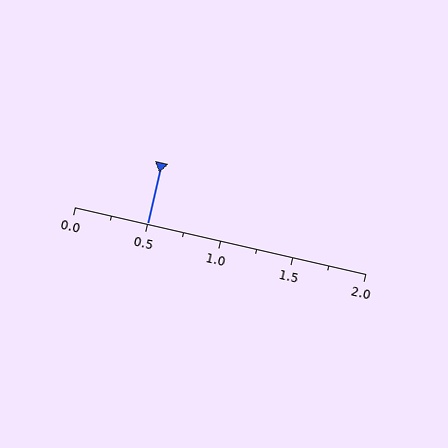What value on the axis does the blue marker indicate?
The marker indicates approximately 0.5.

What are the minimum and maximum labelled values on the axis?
The axis runs from 0.0 to 2.0.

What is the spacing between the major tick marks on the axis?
The major ticks are spaced 0.5 apart.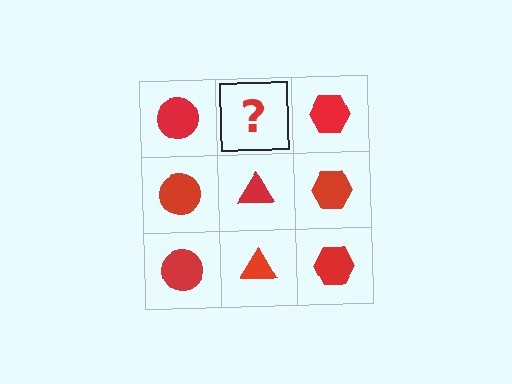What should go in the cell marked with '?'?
The missing cell should contain a red triangle.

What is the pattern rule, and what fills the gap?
The rule is that each column has a consistent shape. The gap should be filled with a red triangle.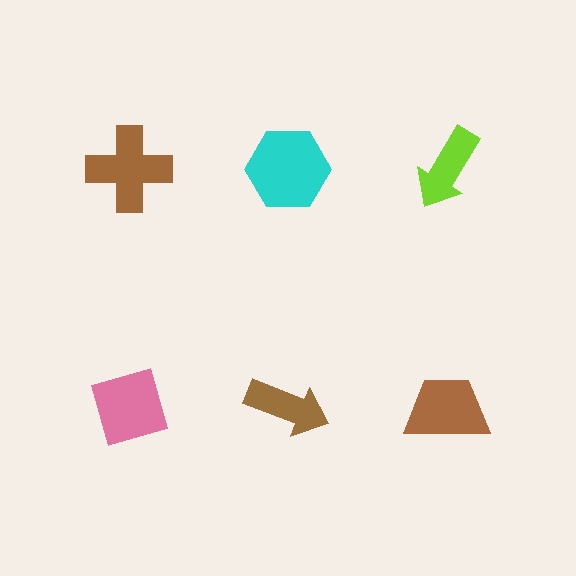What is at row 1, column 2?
A cyan hexagon.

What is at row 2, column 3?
A brown trapezoid.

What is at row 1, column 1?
A brown cross.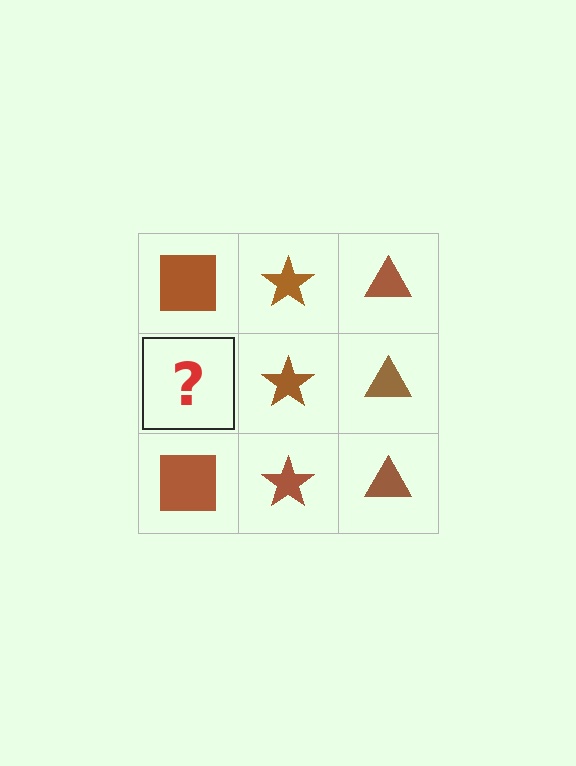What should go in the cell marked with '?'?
The missing cell should contain a brown square.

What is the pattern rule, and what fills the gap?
The rule is that each column has a consistent shape. The gap should be filled with a brown square.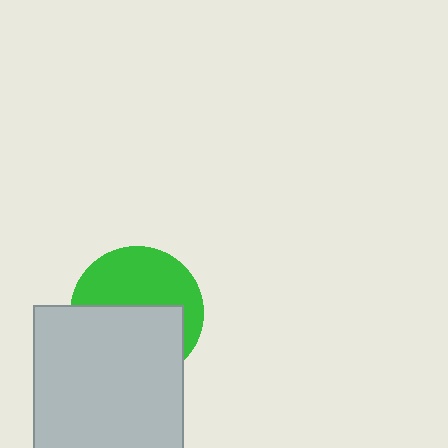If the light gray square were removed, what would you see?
You would see the complete green circle.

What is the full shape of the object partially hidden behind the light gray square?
The partially hidden object is a green circle.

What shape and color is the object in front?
The object in front is a light gray square.